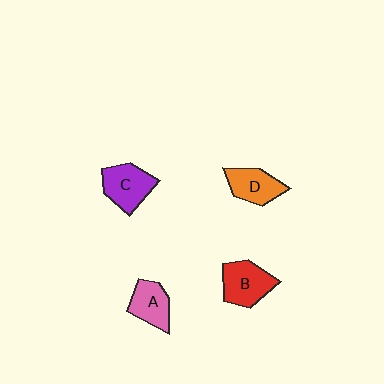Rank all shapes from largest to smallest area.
From largest to smallest: B (red), C (purple), D (orange), A (pink).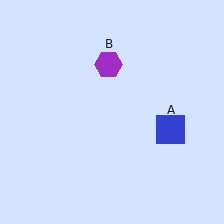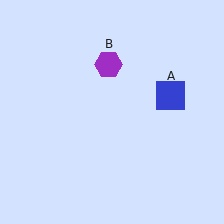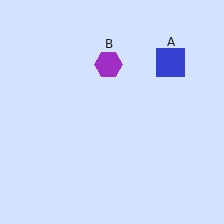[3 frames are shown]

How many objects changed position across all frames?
1 object changed position: blue square (object A).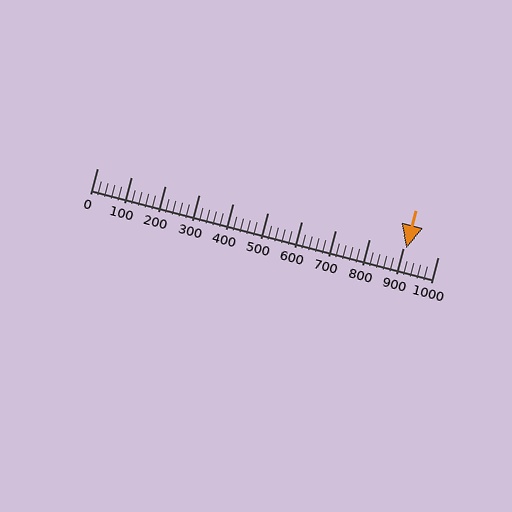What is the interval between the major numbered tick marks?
The major tick marks are spaced 100 units apart.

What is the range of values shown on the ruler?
The ruler shows values from 0 to 1000.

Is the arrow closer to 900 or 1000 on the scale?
The arrow is closer to 900.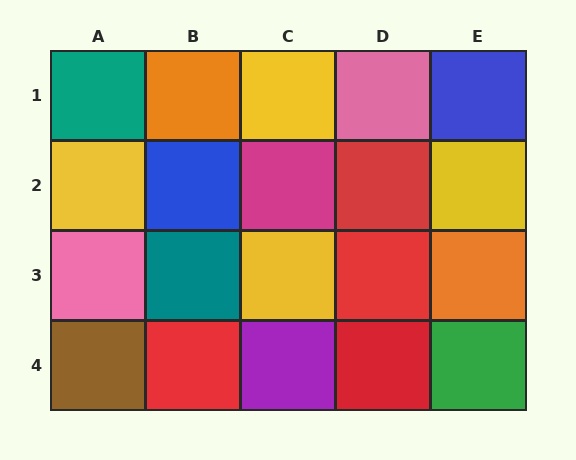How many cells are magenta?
1 cell is magenta.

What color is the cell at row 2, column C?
Magenta.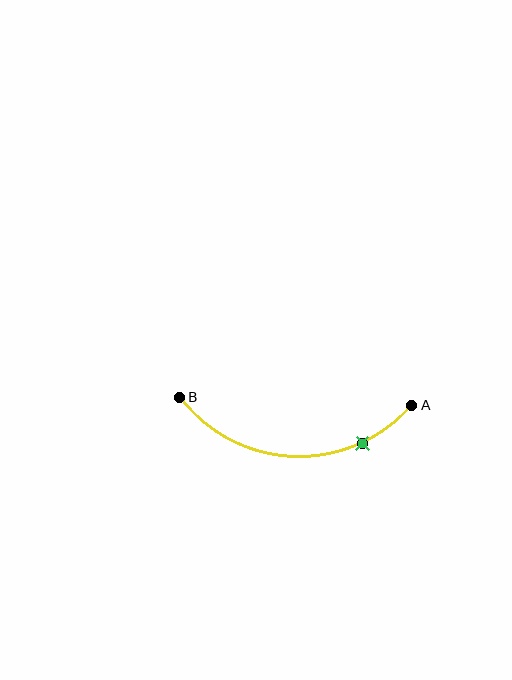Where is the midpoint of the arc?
The arc midpoint is the point on the curve farthest from the straight line joining A and B. It sits below that line.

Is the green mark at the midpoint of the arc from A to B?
No. The green mark lies on the arc but is closer to endpoint A. The arc midpoint would be at the point on the curve equidistant along the arc from both A and B.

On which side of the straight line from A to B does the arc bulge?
The arc bulges below the straight line connecting A and B.